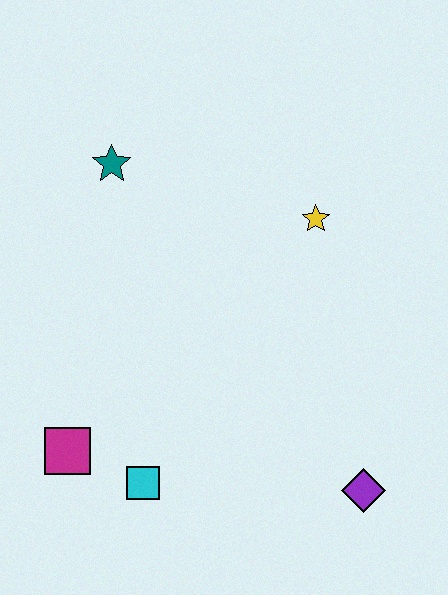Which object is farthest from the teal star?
The purple diamond is farthest from the teal star.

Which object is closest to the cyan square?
The magenta square is closest to the cyan square.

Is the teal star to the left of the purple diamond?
Yes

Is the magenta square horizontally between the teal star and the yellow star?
No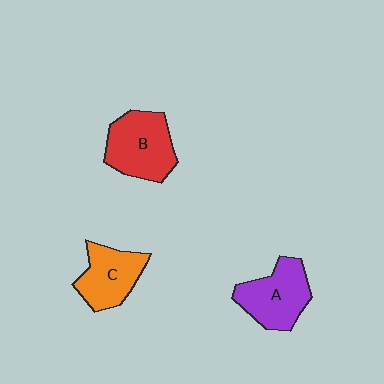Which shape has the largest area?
Shape B (red).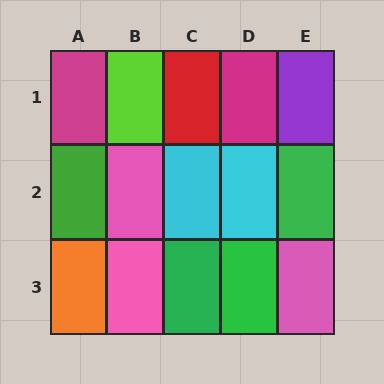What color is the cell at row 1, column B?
Lime.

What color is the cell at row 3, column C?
Green.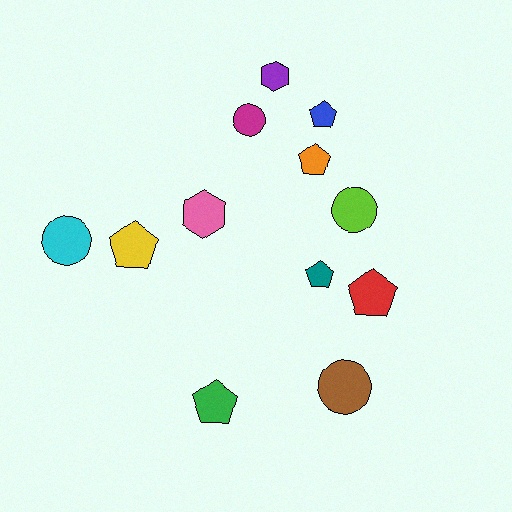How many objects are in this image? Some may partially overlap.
There are 12 objects.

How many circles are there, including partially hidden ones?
There are 4 circles.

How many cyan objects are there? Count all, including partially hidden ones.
There is 1 cyan object.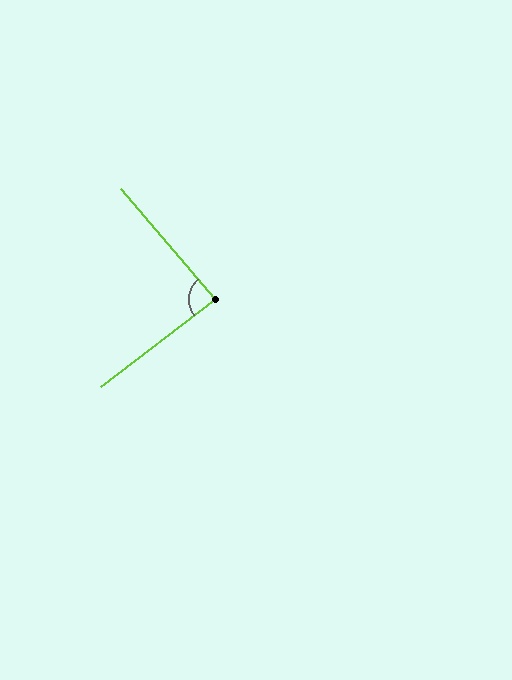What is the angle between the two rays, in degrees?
Approximately 87 degrees.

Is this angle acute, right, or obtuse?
It is approximately a right angle.